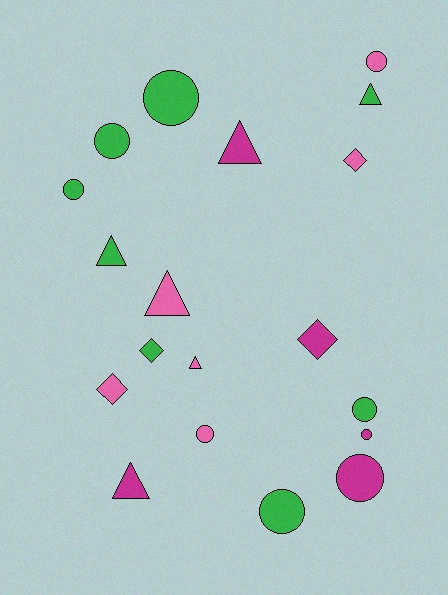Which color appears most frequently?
Green, with 8 objects.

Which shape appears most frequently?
Circle, with 9 objects.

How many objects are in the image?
There are 19 objects.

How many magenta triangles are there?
There are 2 magenta triangles.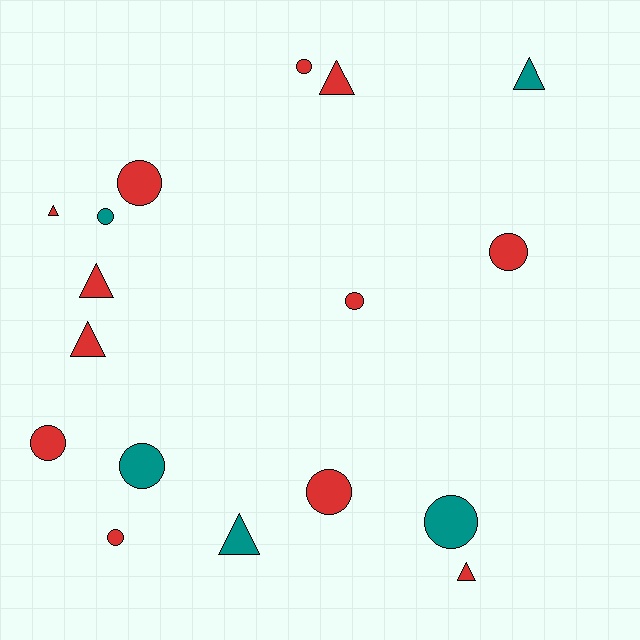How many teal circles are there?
There are 3 teal circles.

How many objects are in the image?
There are 17 objects.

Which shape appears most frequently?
Circle, with 10 objects.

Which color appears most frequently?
Red, with 12 objects.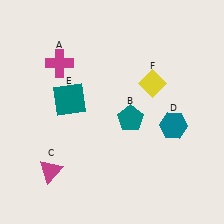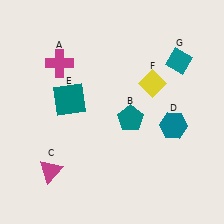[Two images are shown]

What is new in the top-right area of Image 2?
A teal diamond (G) was added in the top-right area of Image 2.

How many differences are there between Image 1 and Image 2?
There is 1 difference between the two images.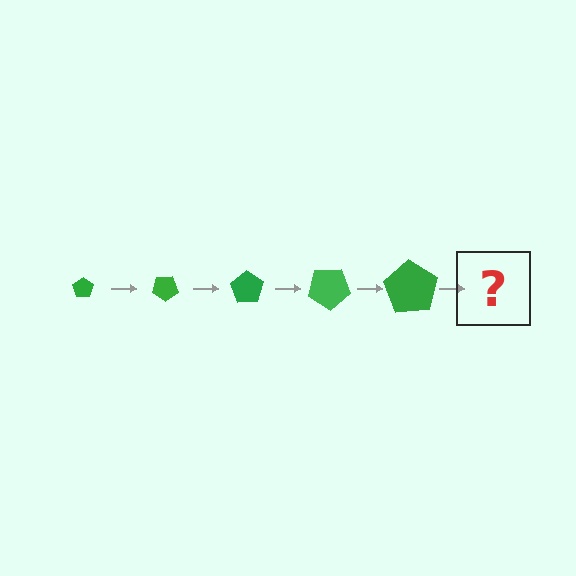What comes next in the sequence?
The next element should be a pentagon, larger than the previous one and rotated 175 degrees from the start.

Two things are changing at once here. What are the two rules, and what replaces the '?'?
The two rules are that the pentagon grows larger each step and it rotates 35 degrees each step. The '?' should be a pentagon, larger than the previous one and rotated 175 degrees from the start.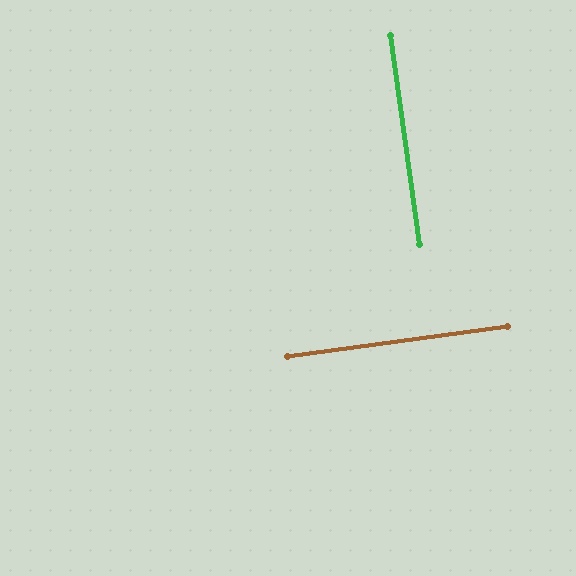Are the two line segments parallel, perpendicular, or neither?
Perpendicular — they meet at approximately 90°.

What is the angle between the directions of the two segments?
Approximately 90 degrees.